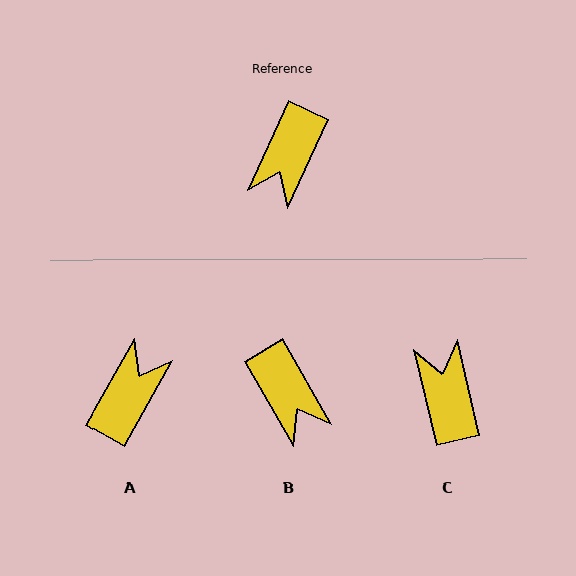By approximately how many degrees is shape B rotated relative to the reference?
Approximately 55 degrees counter-clockwise.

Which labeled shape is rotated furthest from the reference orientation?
A, about 175 degrees away.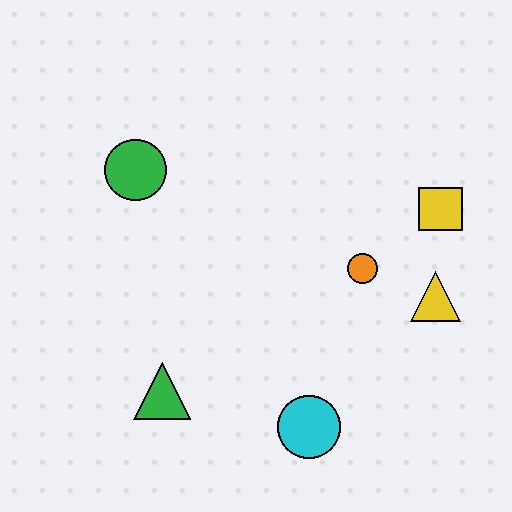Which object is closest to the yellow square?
The yellow triangle is closest to the yellow square.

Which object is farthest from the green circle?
The yellow triangle is farthest from the green circle.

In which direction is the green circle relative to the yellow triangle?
The green circle is to the left of the yellow triangle.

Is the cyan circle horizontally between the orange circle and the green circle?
Yes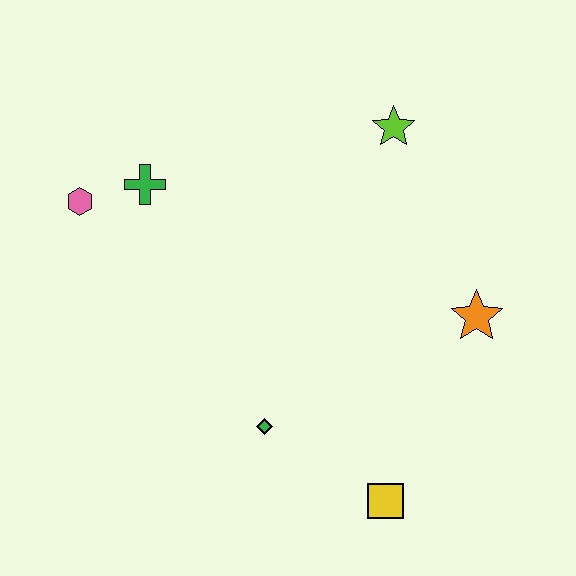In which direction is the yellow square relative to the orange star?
The yellow square is below the orange star.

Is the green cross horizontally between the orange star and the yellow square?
No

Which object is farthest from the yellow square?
The pink hexagon is farthest from the yellow square.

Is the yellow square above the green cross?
No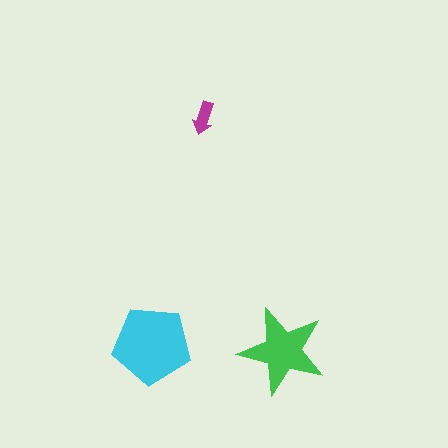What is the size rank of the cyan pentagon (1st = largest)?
1st.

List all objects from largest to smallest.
The cyan pentagon, the green star, the magenta arrow.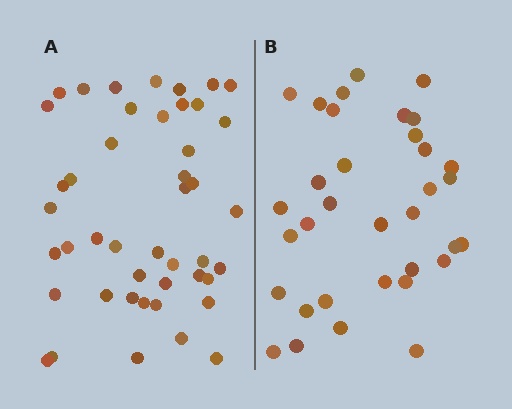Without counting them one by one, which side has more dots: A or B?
Region A (the left region) has more dots.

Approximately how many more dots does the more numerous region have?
Region A has roughly 12 or so more dots than region B.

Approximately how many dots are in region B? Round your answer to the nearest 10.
About 30 dots. (The exact count is 34, which rounds to 30.)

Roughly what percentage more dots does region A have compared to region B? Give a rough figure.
About 30% more.